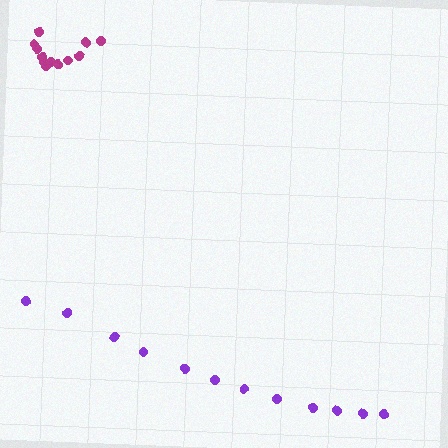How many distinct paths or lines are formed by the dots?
There are 2 distinct paths.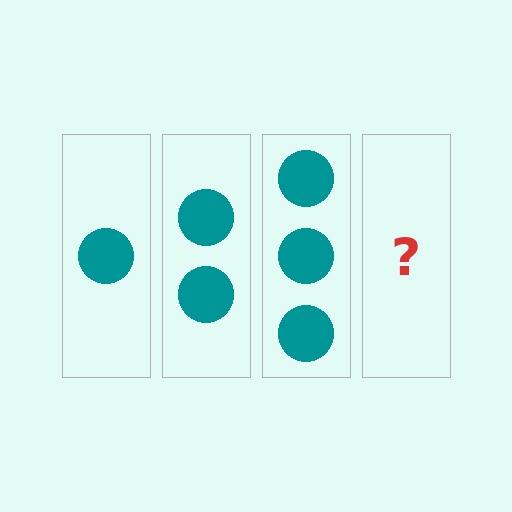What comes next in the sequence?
The next element should be 4 circles.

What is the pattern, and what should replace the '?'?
The pattern is that each step adds one more circle. The '?' should be 4 circles.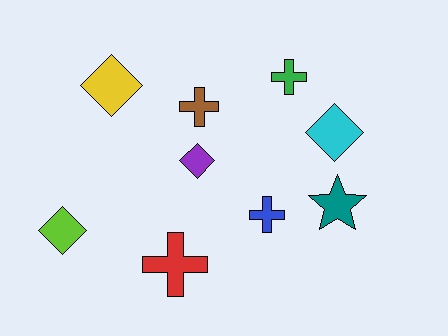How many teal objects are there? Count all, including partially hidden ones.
There is 1 teal object.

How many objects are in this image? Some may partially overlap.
There are 9 objects.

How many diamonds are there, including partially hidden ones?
There are 4 diamonds.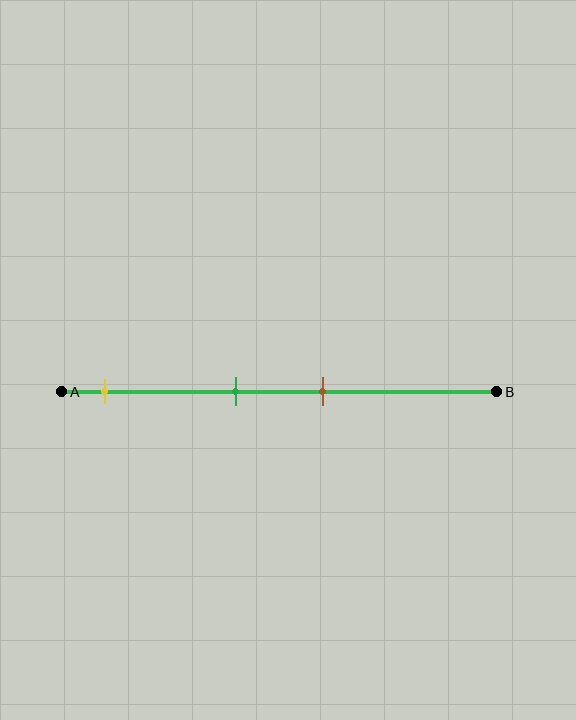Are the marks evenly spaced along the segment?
No, the marks are not evenly spaced.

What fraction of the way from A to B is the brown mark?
The brown mark is approximately 60% (0.6) of the way from A to B.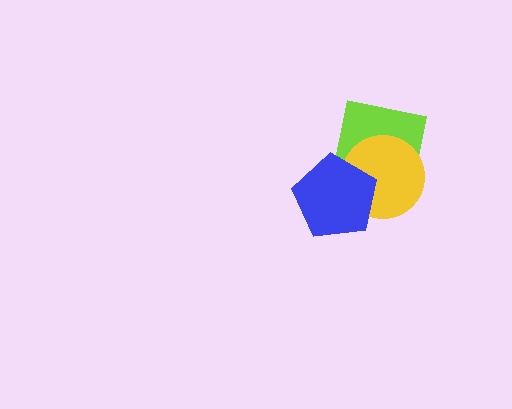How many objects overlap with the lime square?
2 objects overlap with the lime square.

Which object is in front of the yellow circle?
The blue pentagon is in front of the yellow circle.